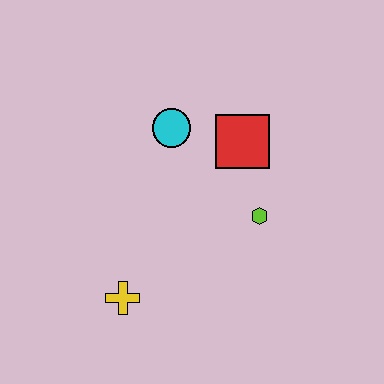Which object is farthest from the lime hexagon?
The yellow cross is farthest from the lime hexagon.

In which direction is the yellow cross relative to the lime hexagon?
The yellow cross is to the left of the lime hexagon.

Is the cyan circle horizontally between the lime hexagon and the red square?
No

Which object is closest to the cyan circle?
The red square is closest to the cyan circle.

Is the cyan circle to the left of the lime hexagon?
Yes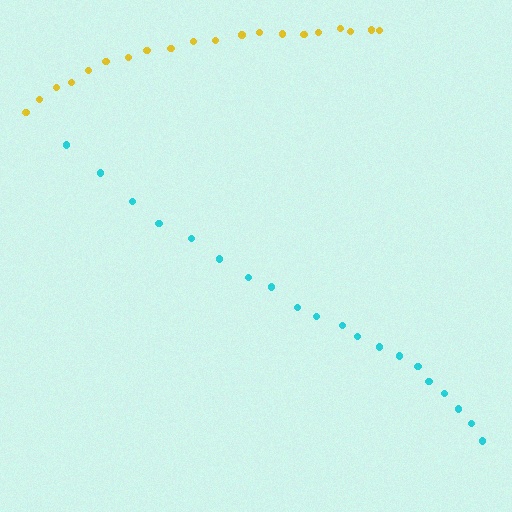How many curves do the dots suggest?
There are 2 distinct paths.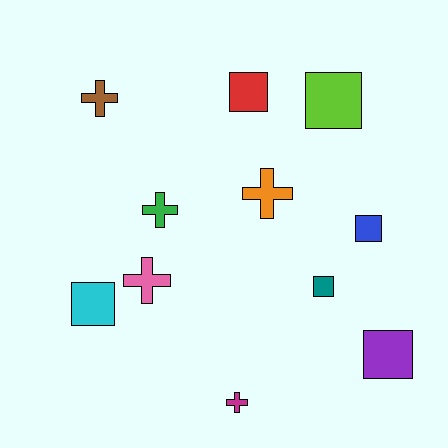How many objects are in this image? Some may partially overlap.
There are 11 objects.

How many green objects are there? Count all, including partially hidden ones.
There is 1 green object.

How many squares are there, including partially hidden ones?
There are 6 squares.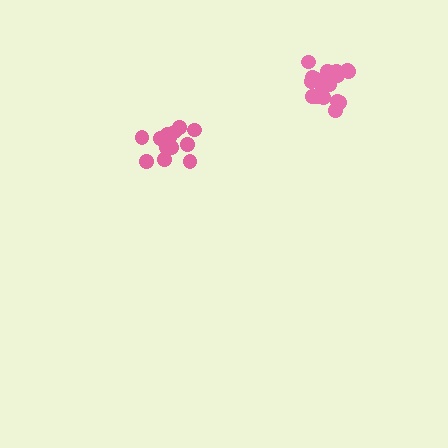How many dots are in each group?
Group 1: 17 dots, Group 2: 19 dots (36 total).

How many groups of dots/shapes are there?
There are 2 groups.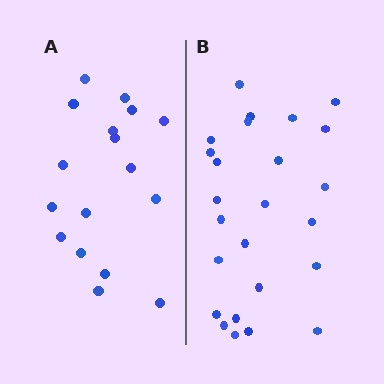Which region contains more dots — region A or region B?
Region B (the right region) has more dots.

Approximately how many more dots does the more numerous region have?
Region B has roughly 8 or so more dots than region A.